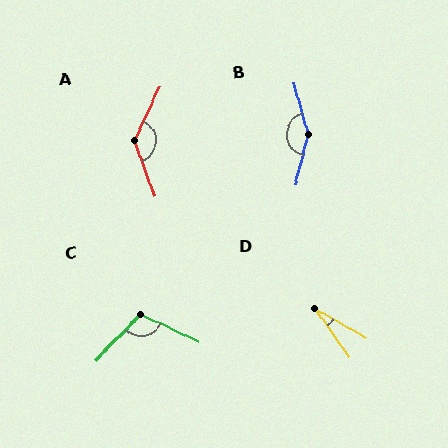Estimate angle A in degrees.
Approximately 135 degrees.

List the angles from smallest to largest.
D (25°), C (109°), A (135°), B (151°).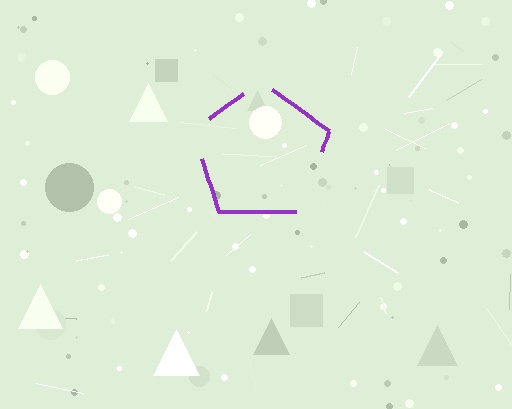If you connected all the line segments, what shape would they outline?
They would outline a pentagon.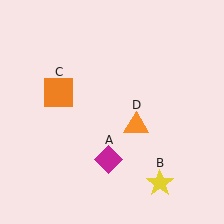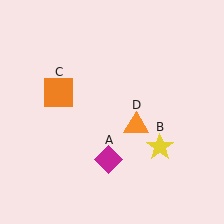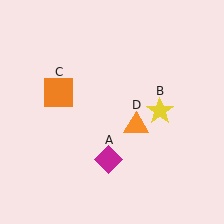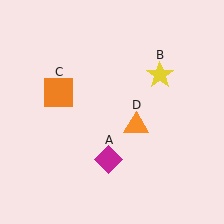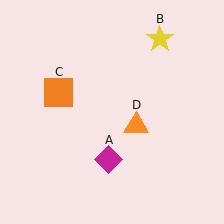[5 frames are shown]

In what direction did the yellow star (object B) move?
The yellow star (object B) moved up.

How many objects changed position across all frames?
1 object changed position: yellow star (object B).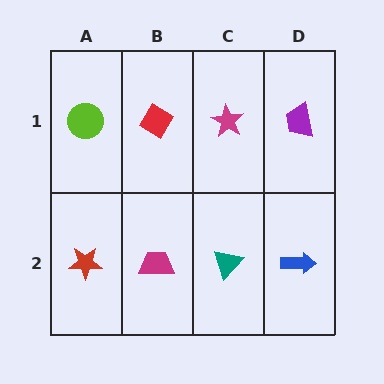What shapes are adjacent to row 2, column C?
A magenta star (row 1, column C), a magenta trapezoid (row 2, column B), a blue arrow (row 2, column D).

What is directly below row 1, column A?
A red star.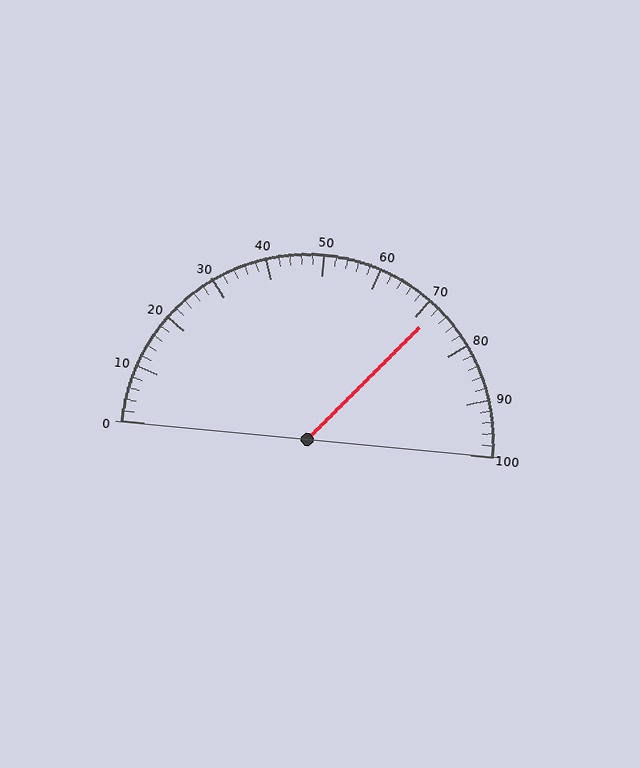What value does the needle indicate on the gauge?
The needle indicates approximately 72.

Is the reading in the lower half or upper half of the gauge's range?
The reading is in the upper half of the range (0 to 100).